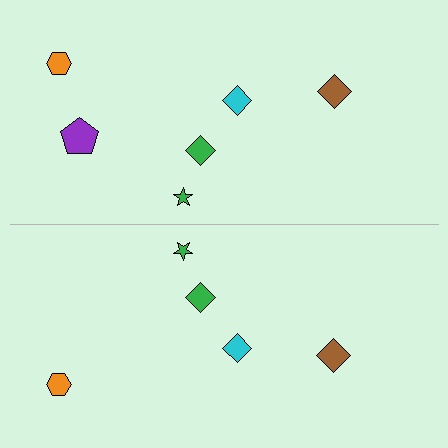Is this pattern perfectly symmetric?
No, the pattern is not perfectly symmetric. A purple pentagon is missing from the bottom side.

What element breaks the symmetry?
A purple pentagon is missing from the bottom side.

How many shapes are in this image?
There are 11 shapes in this image.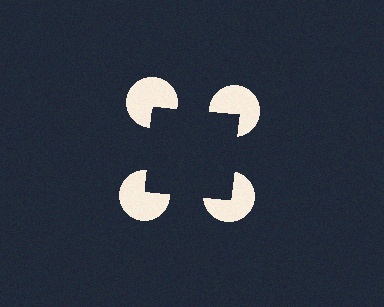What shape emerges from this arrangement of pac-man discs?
An illusory square — its edges are inferred from the aligned wedge cuts in the pac-man discs, not physically drawn.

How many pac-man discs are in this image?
There are 4 — one at each vertex of the illusory square.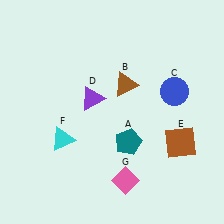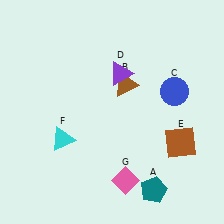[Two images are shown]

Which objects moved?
The objects that moved are: the teal pentagon (A), the purple triangle (D).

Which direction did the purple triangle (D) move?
The purple triangle (D) moved right.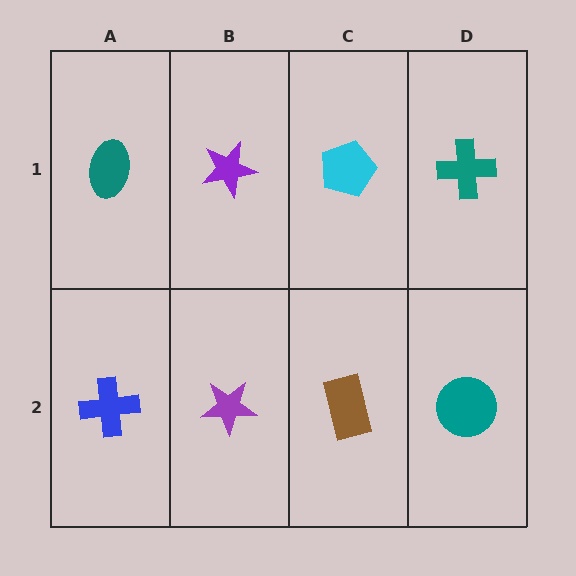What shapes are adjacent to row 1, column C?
A brown rectangle (row 2, column C), a purple star (row 1, column B), a teal cross (row 1, column D).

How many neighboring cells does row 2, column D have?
2.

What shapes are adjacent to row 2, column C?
A cyan pentagon (row 1, column C), a purple star (row 2, column B), a teal circle (row 2, column D).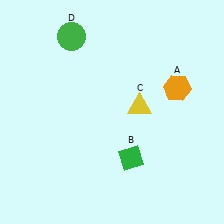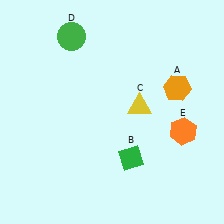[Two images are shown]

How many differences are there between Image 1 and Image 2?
There is 1 difference between the two images.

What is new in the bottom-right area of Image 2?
An orange hexagon (E) was added in the bottom-right area of Image 2.